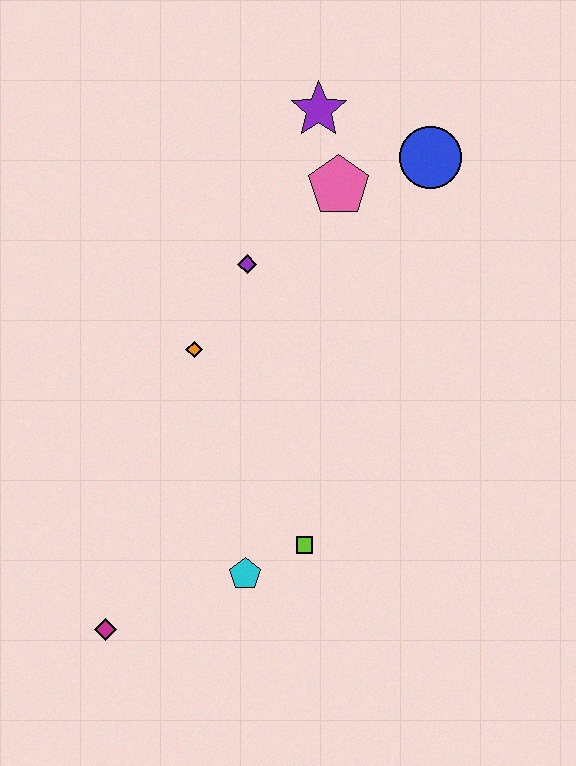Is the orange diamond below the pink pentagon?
Yes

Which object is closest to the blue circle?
The pink pentagon is closest to the blue circle.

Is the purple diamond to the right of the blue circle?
No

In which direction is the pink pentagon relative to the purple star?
The pink pentagon is below the purple star.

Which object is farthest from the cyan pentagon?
The purple star is farthest from the cyan pentagon.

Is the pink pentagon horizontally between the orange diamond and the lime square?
No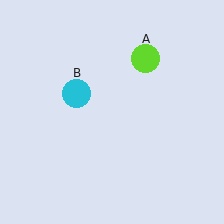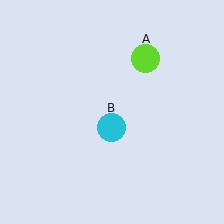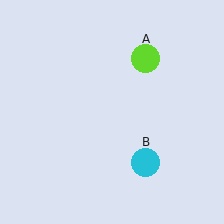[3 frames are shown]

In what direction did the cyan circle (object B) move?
The cyan circle (object B) moved down and to the right.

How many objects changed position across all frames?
1 object changed position: cyan circle (object B).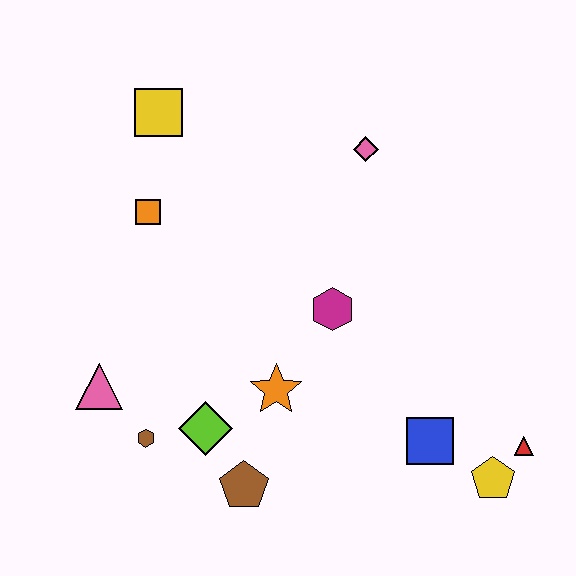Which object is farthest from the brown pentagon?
The yellow square is farthest from the brown pentagon.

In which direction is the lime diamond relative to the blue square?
The lime diamond is to the left of the blue square.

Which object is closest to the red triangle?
The yellow pentagon is closest to the red triangle.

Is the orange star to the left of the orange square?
No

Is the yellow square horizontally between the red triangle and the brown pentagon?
No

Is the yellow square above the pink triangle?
Yes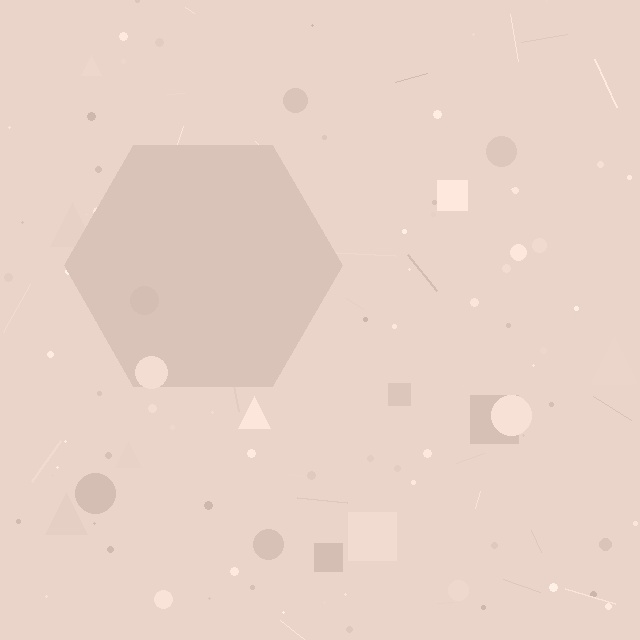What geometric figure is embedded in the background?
A hexagon is embedded in the background.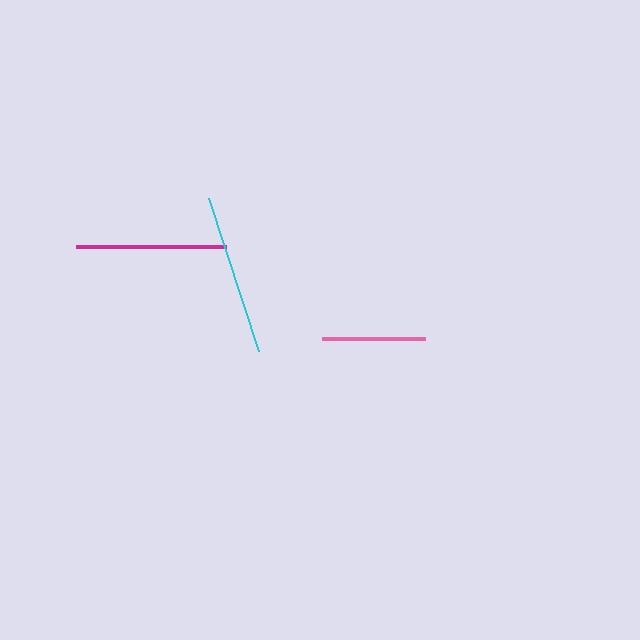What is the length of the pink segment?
The pink segment is approximately 103 pixels long.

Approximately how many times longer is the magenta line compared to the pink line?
The magenta line is approximately 1.5 times the length of the pink line.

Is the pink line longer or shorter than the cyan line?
The cyan line is longer than the pink line.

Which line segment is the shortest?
The pink line is the shortest at approximately 103 pixels.